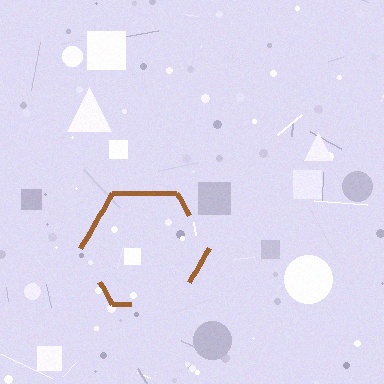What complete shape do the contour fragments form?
The contour fragments form a hexagon.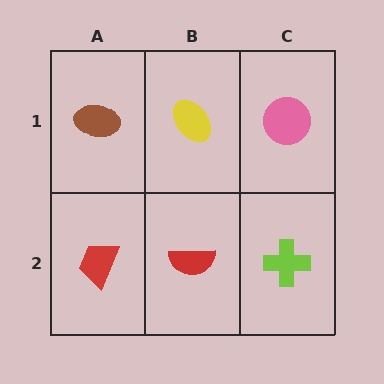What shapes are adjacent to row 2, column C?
A pink circle (row 1, column C), a red semicircle (row 2, column B).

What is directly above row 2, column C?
A pink circle.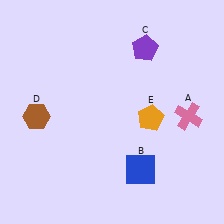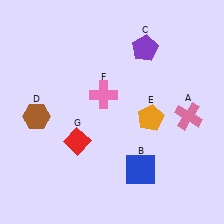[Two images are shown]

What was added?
A pink cross (F), a red diamond (G) were added in Image 2.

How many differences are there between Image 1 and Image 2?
There are 2 differences between the two images.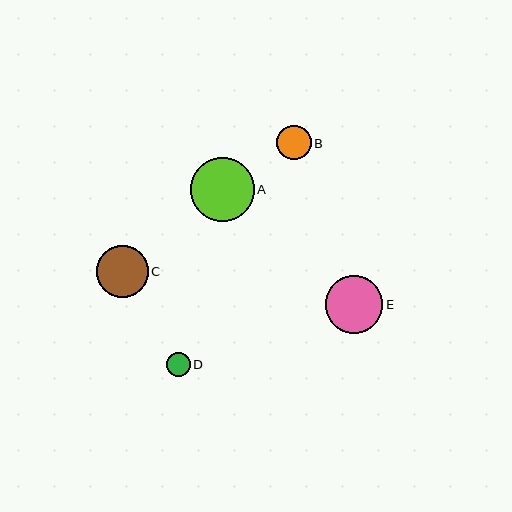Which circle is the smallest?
Circle D is the smallest with a size of approximately 24 pixels.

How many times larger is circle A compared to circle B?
Circle A is approximately 1.9 times the size of circle B.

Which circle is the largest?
Circle A is the largest with a size of approximately 64 pixels.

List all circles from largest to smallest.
From largest to smallest: A, E, C, B, D.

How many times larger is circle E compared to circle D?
Circle E is approximately 2.4 times the size of circle D.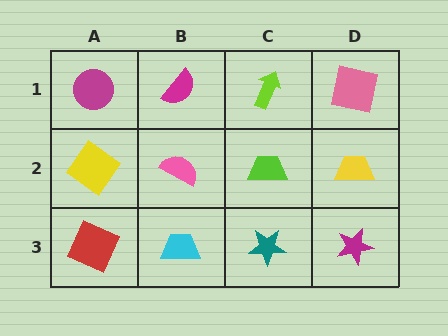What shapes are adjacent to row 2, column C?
A lime arrow (row 1, column C), a teal star (row 3, column C), a pink semicircle (row 2, column B), a yellow trapezoid (row 2, column D).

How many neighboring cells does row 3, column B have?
3.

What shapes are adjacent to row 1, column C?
A lime trapezoid (row 2, column C), a magenta semicircle (row 1, column B), a pink square (row 1, column D).